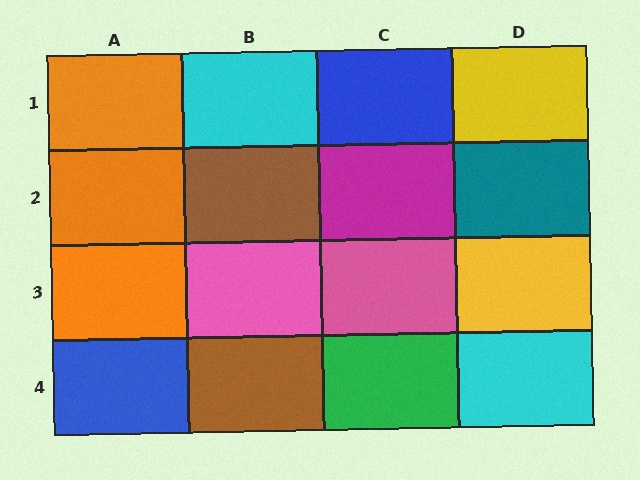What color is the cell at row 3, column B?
Pink.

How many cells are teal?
1 cell is teal.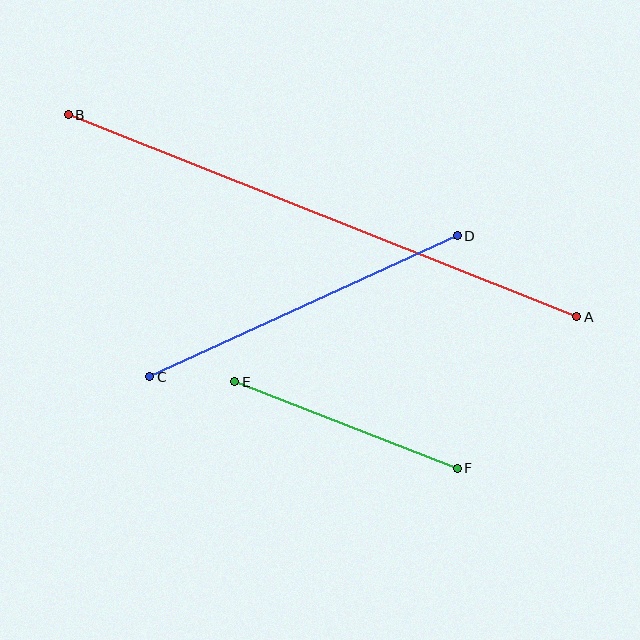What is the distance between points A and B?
The distance is approximately 547 pixels.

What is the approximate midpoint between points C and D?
The midpoint is at approximately (303, 306) pixels.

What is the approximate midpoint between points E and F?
The midpoint is at approximately (346, 425) pixels.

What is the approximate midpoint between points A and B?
The midpoint is at approximately (322, 216) pixels.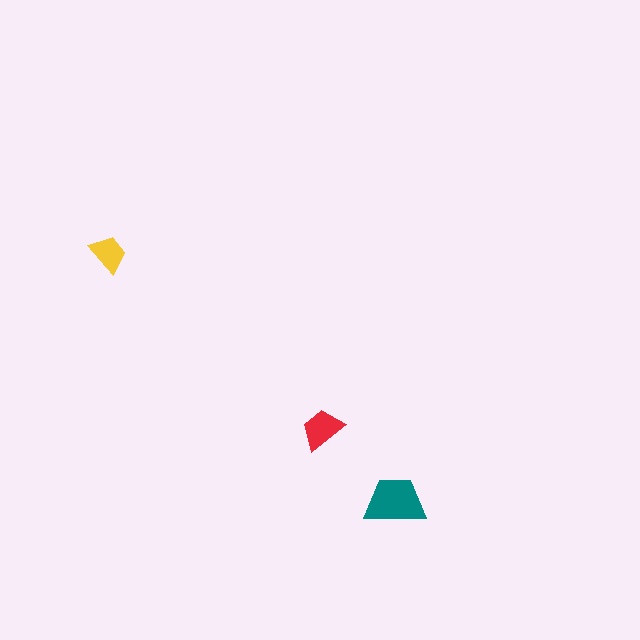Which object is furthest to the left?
The yellow trapezoid is leftmost.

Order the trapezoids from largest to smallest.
the teal one, the red one, the yellow one.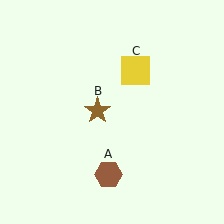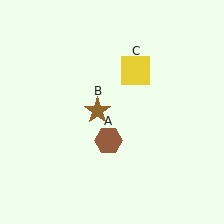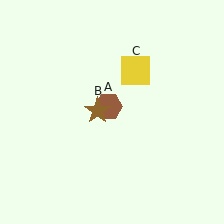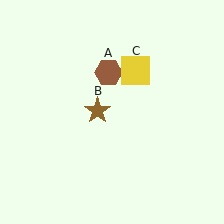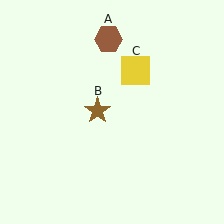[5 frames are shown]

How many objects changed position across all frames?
1 object changed position: brown hexagon (object A).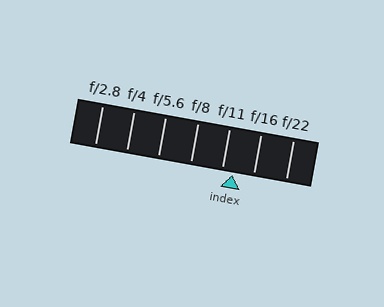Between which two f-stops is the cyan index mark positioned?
The index mark is between f/11 and f/16.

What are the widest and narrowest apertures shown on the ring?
The widest aperture shown is f/2.8 and the narrowest is f/22.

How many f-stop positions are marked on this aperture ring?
There are 7 f-stop positions marked.